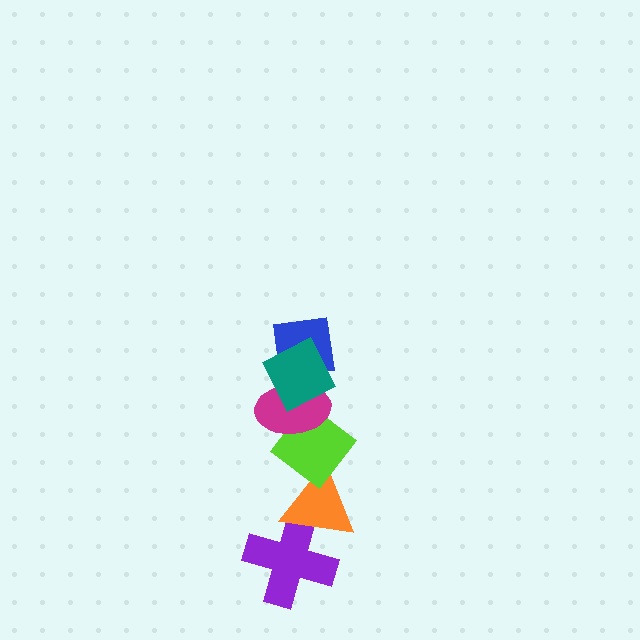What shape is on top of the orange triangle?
The lime diamond is on top of the orange triangle.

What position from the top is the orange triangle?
The orange triangle is 5th from the top.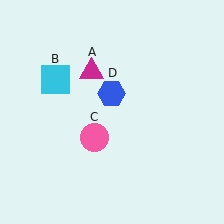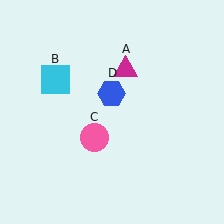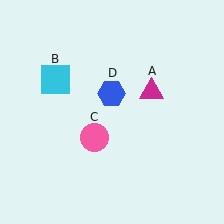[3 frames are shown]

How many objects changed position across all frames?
1 object changed position: magenta triangle (object A).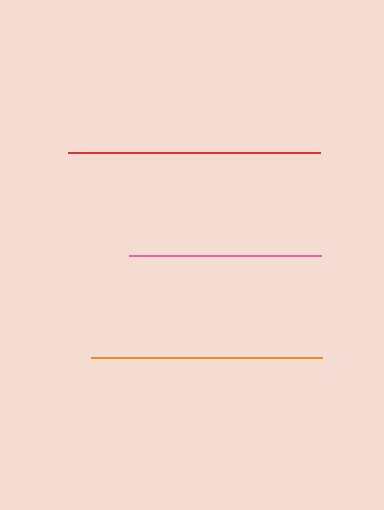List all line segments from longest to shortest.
From longest to shortest: red, orange, pink.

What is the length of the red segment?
The red segment is approximately 252 pixels long.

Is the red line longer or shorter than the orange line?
The red line is longer than the orange line.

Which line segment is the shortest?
The pink line is the shortest at approximately 192 pixels.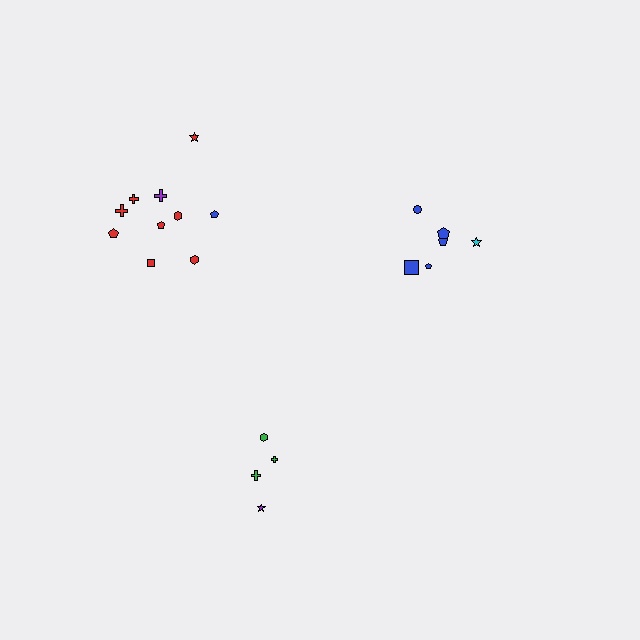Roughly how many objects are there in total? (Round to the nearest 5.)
Roughly 20 objects in total.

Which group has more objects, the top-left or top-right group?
The top-left group.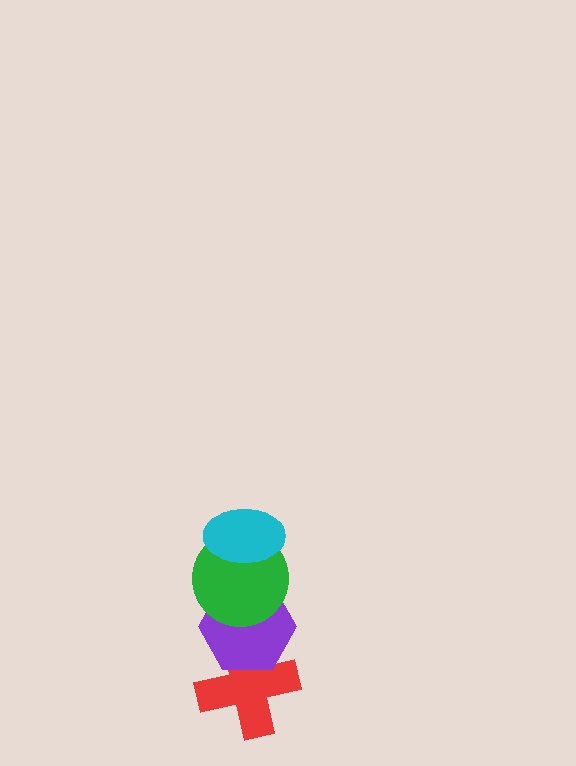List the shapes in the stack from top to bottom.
From top to bottom: the cyan ellipse, the green circle, the purple hexagon, the red cross.